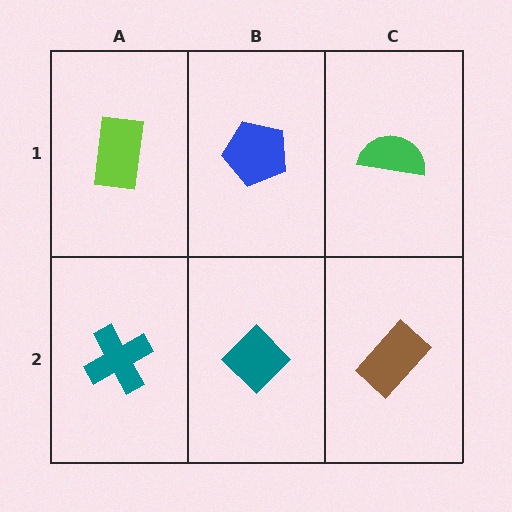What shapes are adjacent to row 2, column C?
A green semicircle (row 1, column C), a teal diamond (row 2, column B).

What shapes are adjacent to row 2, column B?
A blue pentagon (row 1, column B), a teal cross (row 2, column A), a brown rectangle (row 2, column C).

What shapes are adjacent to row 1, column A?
A teal cross (row 2, column A), a blue pentagon (row 1, column B).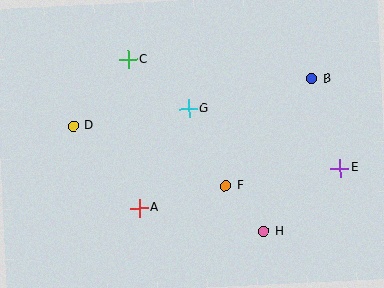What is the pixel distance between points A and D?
The distance between A and D is 105 pixels.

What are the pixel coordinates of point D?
Point D is at (73, 126).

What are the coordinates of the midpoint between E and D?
The midpoint between E and D is at (207, 147).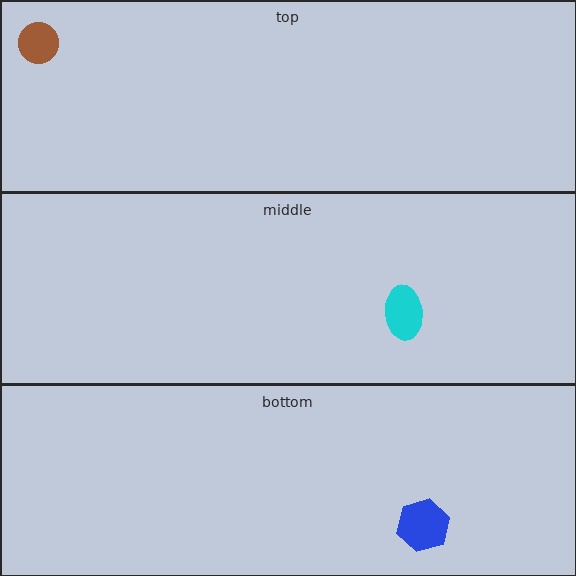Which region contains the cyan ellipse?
The middle region.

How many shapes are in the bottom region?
1.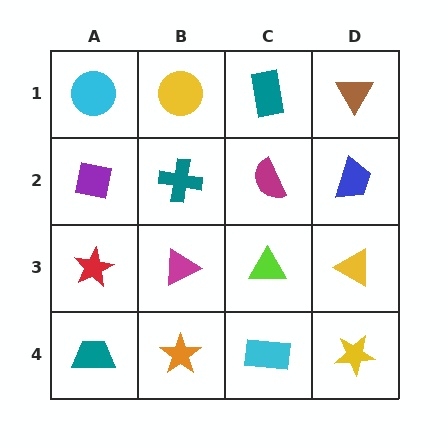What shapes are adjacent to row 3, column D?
A blue trapezoid (row 2, column D), a yellow star (row 4, column D), a lime triangle (row 3, column C).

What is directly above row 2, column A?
A cyan circle.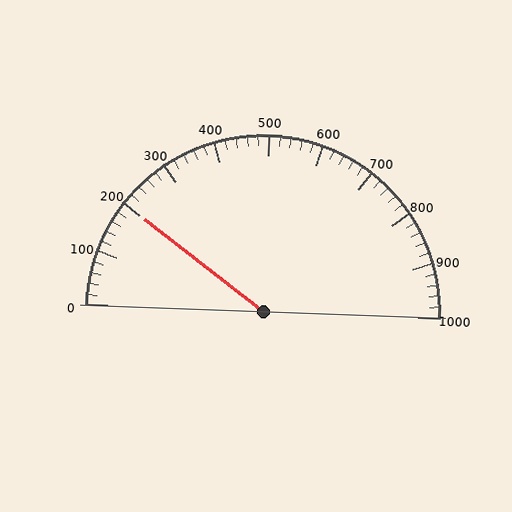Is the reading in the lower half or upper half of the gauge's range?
The reading is in the lower half of the range (0 to 1000).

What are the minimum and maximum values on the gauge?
The gauge ranges from 0 to 1000.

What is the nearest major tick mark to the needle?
The nearest major tick mark is 200.